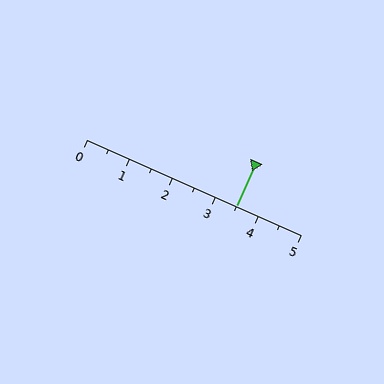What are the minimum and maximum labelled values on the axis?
The axis runs from 0 to 5.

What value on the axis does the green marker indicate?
The marker indicates approximately 3.5.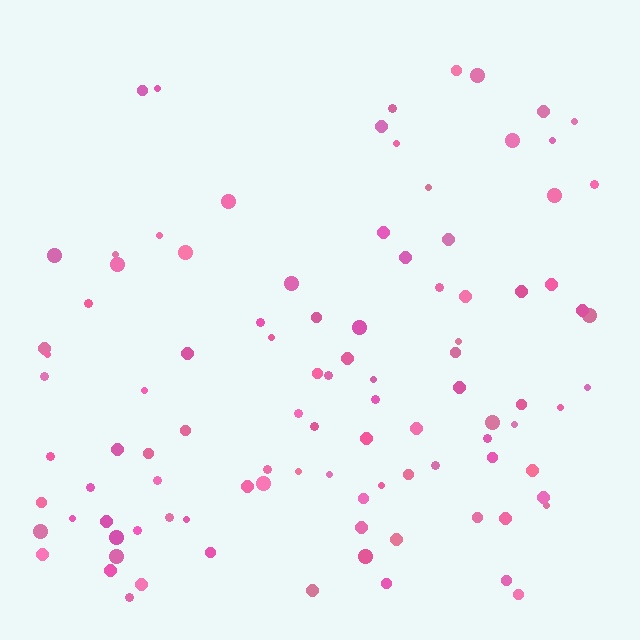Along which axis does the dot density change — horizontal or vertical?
Vertical.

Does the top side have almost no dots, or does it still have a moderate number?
Still a moderate number, just noticeably fewer than the bottom.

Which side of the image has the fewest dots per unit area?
The top.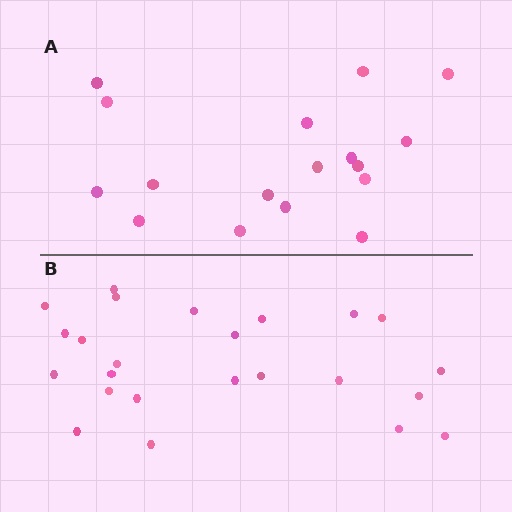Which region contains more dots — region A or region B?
Region B (the bottom region) has more dots.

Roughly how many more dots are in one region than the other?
Region B has roughly 8 or so more dots than region A.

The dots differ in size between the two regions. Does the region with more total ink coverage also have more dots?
No. Region A has more total ink coverage because its dots are larger, but region B actually contains more individual dots. Total area can be misleading — the number of items is what matters here.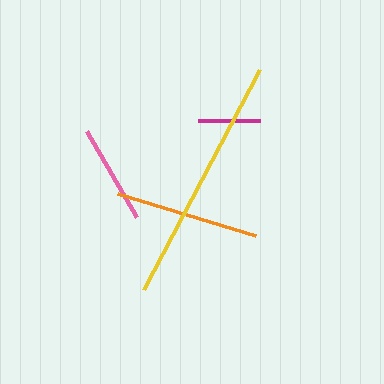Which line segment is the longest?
The yellow line is the longest at approximately 248 pixels.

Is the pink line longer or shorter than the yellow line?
The yellow line is longer than the pink line.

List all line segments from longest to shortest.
From longest to shortest: yellow, orange, pink, magenta.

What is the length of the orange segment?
The orange segment is approximately 144 pixels long.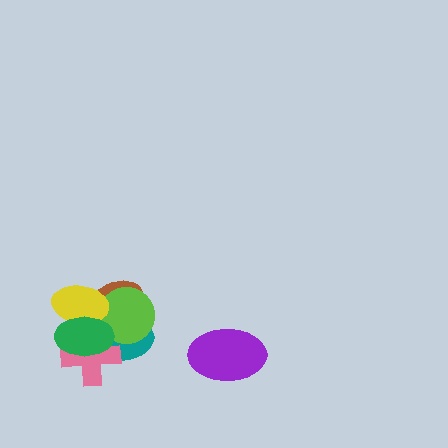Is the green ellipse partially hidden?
No, no other shape covers it.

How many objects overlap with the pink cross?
4 objects overlap with the pink cross.